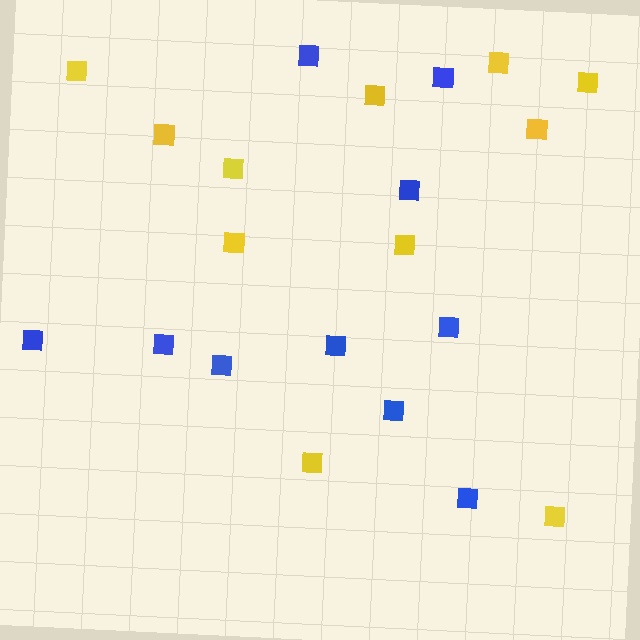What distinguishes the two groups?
There are 2 groups: one group of blue squares (10) and one group of yellow squares (11).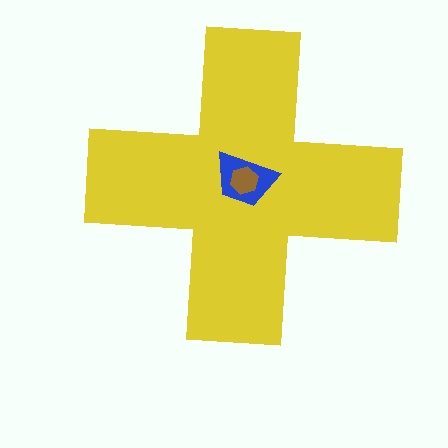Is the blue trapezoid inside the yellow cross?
Yes.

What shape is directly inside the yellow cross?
The blue trapezoid.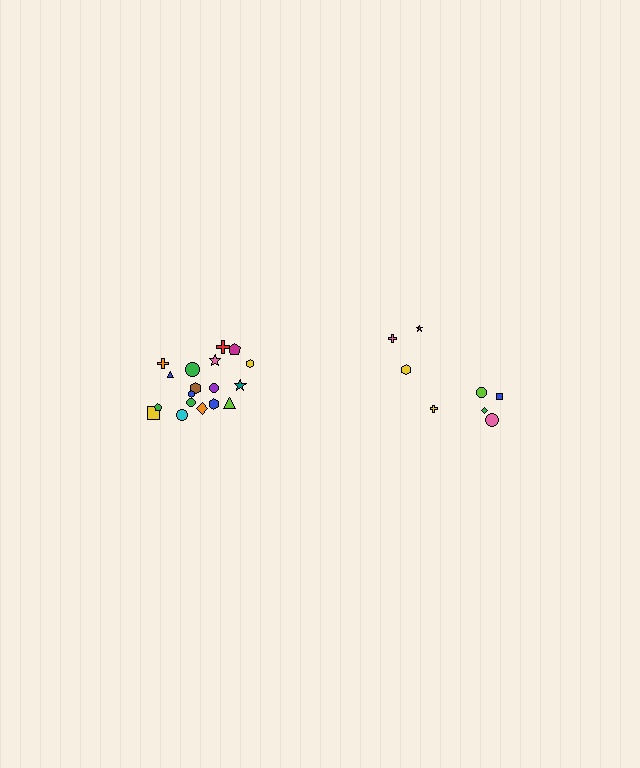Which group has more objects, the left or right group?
The left group.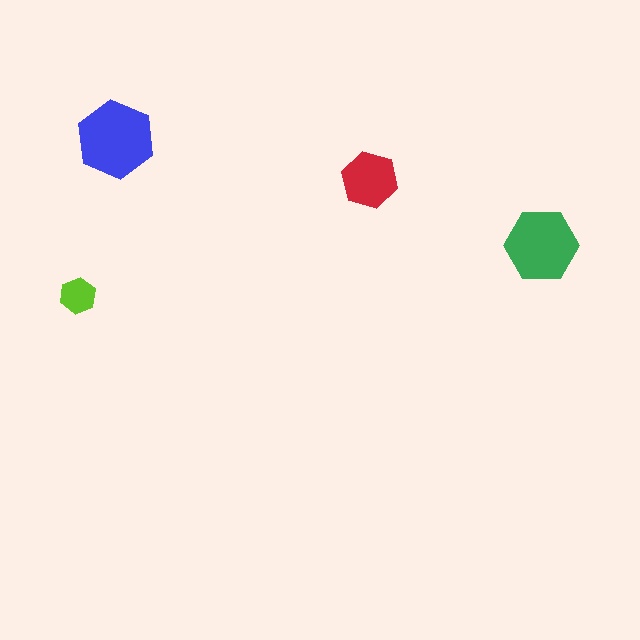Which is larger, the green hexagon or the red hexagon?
The green one.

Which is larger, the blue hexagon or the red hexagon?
The blue one.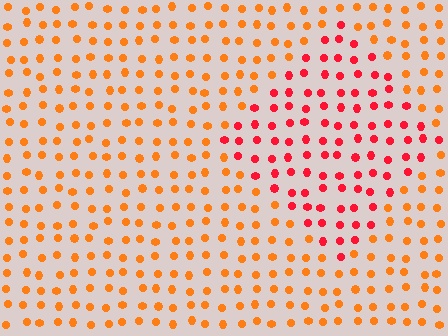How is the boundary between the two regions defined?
The boundary is defined purely by a slight shift in hue (about 35 degrees). Spacing, size, and orientation are identical on both sides.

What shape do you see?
I see a diamond.